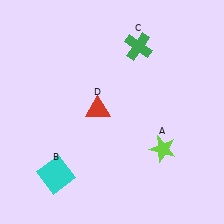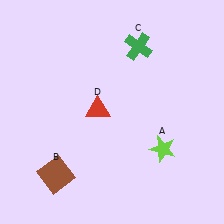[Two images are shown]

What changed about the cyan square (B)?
In Image 1, B is cyan. In Image 2, it changed to brown.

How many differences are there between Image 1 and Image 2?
There is 1 difference between the two images.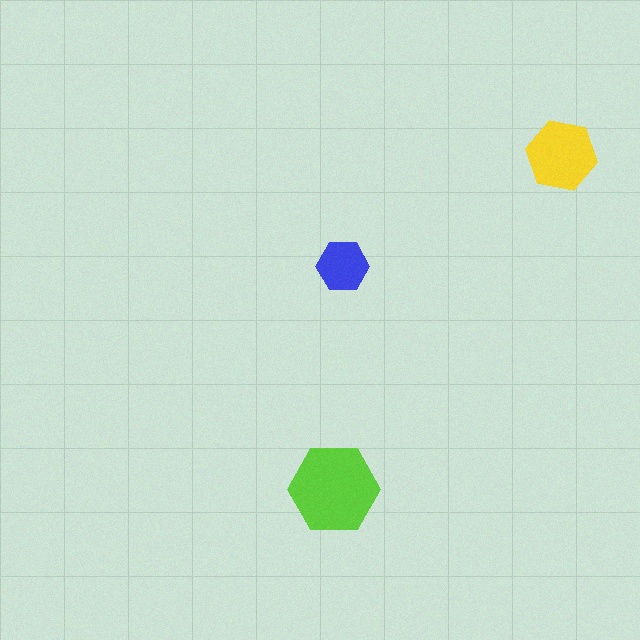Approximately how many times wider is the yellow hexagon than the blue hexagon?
About 1.5 times wider.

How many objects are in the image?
There are 3 objects in the image.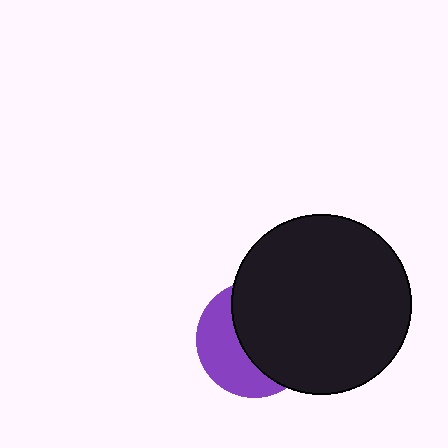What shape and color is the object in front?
The object in front is a black circle.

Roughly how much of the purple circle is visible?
A small part of it is visible (roughly 41%).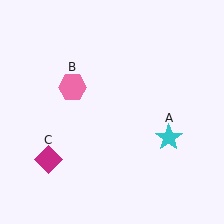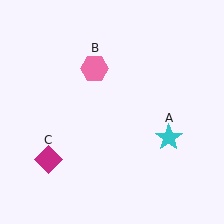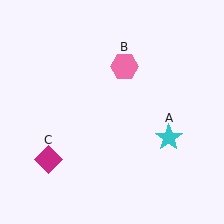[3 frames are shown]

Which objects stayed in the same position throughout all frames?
Cyan star (object A) and magenta diamond (object C) remained stationary.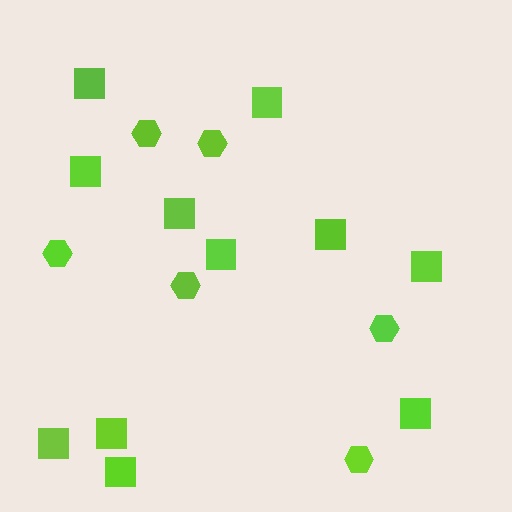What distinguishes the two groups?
There are 2 groups: one group of hexagons (6) and one group of squares (11).